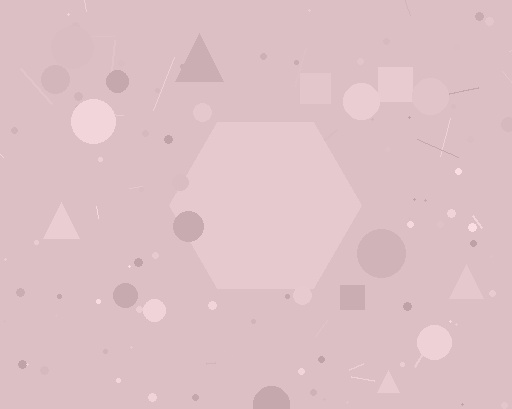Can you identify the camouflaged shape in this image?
The camouflaged shape is a hexagon.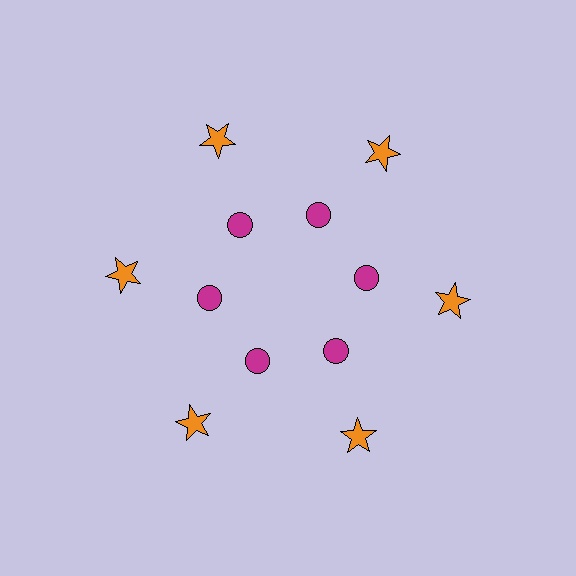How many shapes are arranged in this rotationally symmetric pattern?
There are 12 shapes, arranged in 6 groups of 2.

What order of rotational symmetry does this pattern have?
This pattern has 6-fold rotational symmetry.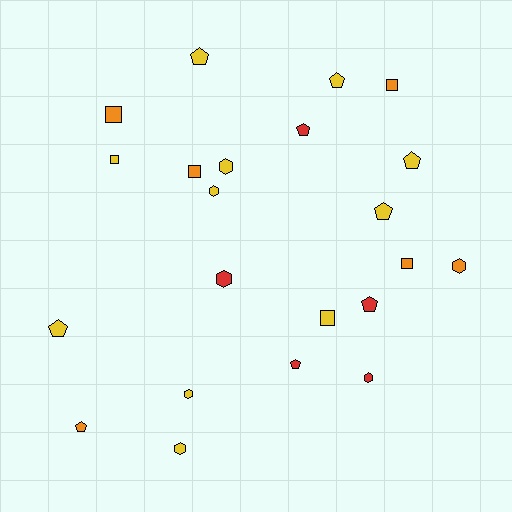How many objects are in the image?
There are 22 objects.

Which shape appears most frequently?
Pentagon, with 9 objects.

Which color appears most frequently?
Yellow, with 11 objects.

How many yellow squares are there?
There are 2 yellow squares.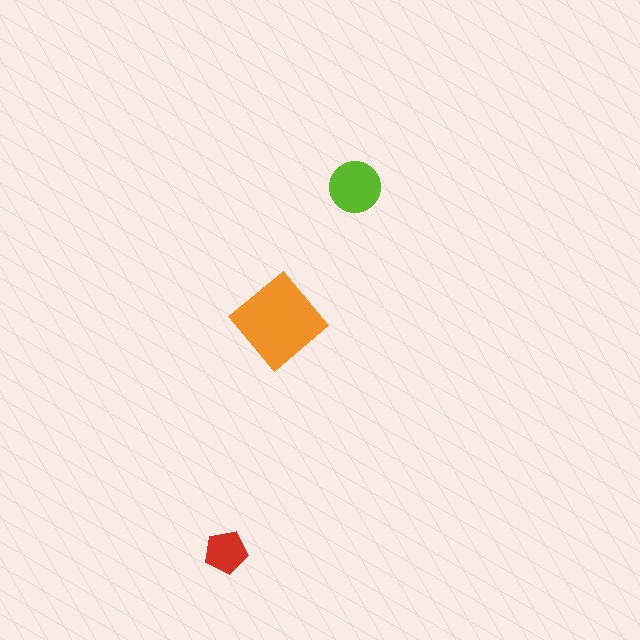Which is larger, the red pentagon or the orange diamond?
The orange diamond.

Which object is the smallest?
The red pentagon.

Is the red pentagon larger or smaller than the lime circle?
Smaller.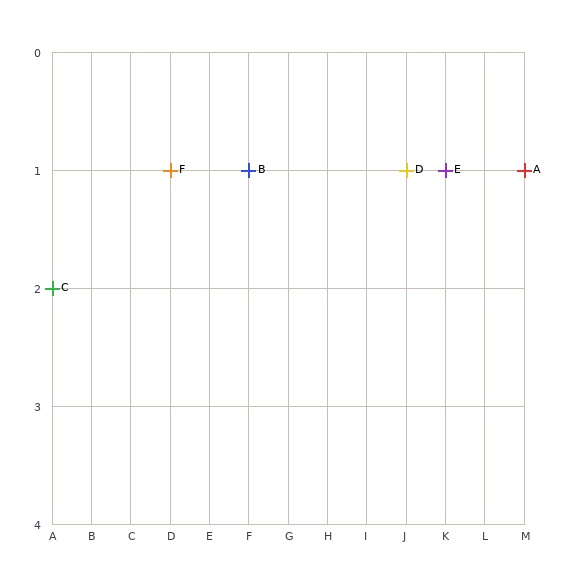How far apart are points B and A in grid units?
Points B and A are 7 columns apart.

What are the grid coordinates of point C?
Point C is at grid coordinates (A, 2).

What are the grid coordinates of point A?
Point A is at grid coordinates (M, 1).